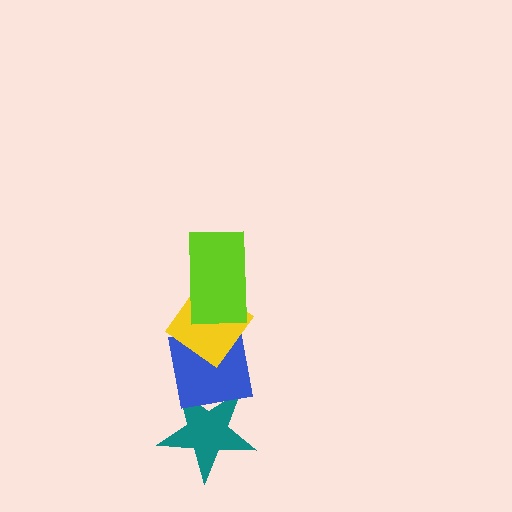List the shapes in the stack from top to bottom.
From top to bottom: the lime rectangle, the yellow diamond, the blue square, the teal star.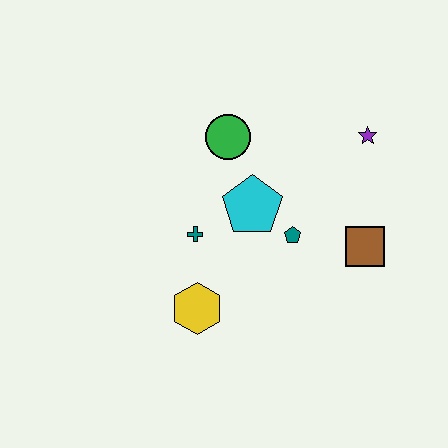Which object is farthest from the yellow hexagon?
The purple star is farthest from the yellow hexagon.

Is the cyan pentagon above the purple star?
No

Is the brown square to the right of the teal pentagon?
Yes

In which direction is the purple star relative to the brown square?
The purple star is above the brown square.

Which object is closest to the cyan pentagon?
The teal pentagon is closest to the cyan pentagon.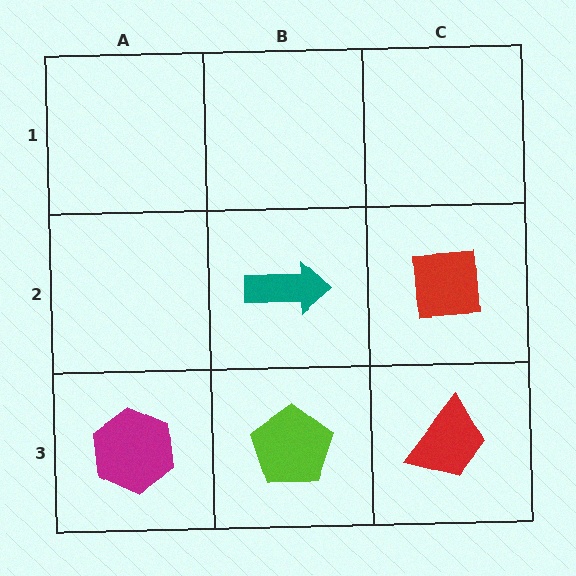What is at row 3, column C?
A red trapezoid.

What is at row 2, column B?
A teal arrow.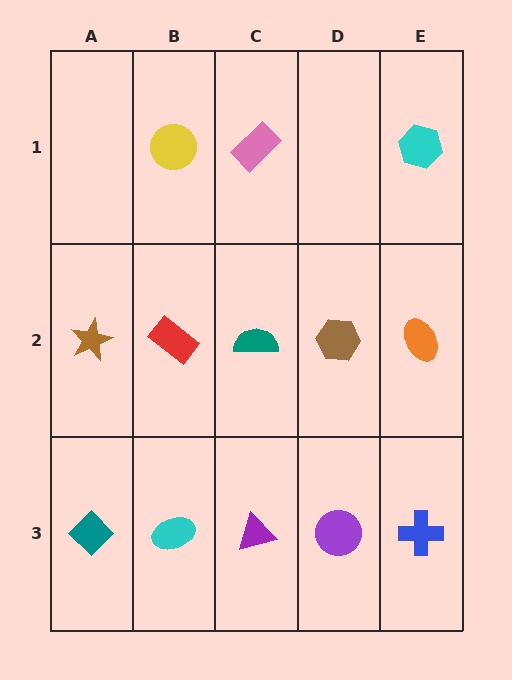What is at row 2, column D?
A brown hexagon.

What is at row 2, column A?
A brown star.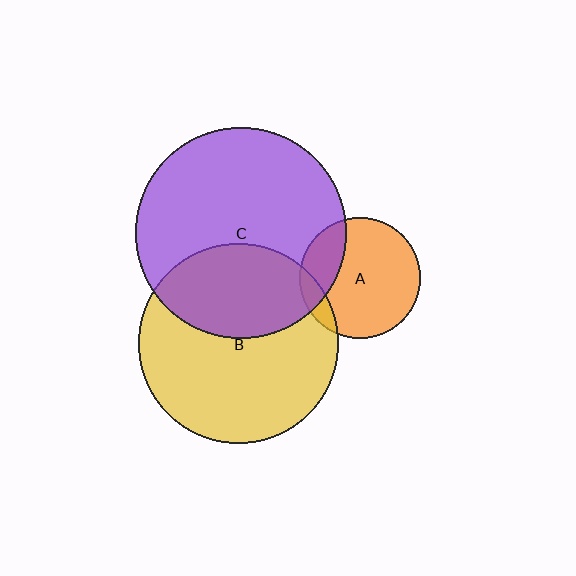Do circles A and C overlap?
Yes.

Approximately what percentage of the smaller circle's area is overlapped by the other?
Approximately 25%.